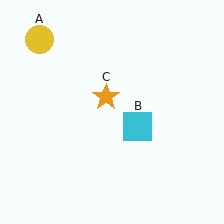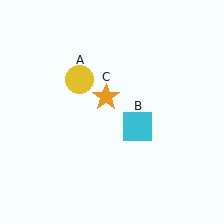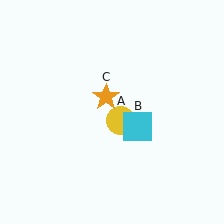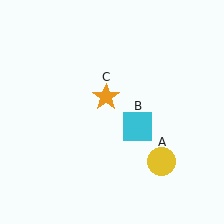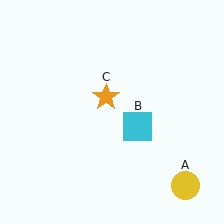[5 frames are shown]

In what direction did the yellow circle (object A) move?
The yellow circle (object A) moved down and to the right.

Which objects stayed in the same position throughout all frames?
Cyan square (object B) and orange star (object C) remained stationary.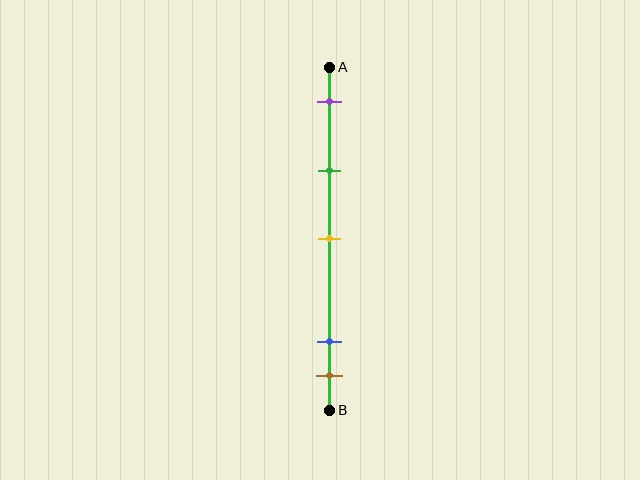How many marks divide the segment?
There are 5 marks dividing the segment.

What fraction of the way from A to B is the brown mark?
The brown mark is approximately 90% (0.9) of the way from A to B.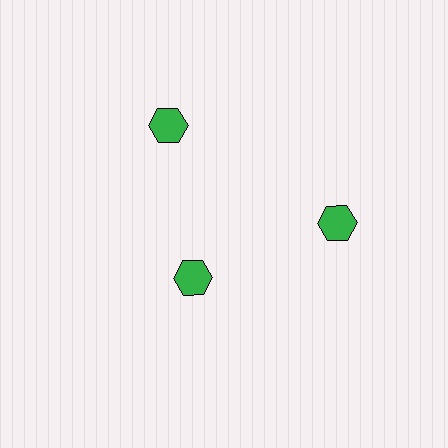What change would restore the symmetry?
The symmetry would be restored by moving it outward, back onto the ring so that all 3 hexagons sit at equal angles and equal distance from the center.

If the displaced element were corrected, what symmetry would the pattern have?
It would have 3-fold rotational symmetry — the pattern would map onto itself every 120 degrees.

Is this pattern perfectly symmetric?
No. The 3 green hexagons are arranged in a ring, but one element near the 7 o'clock position is pulled inward toward the center, breaking the 3-fold rotational symmetry.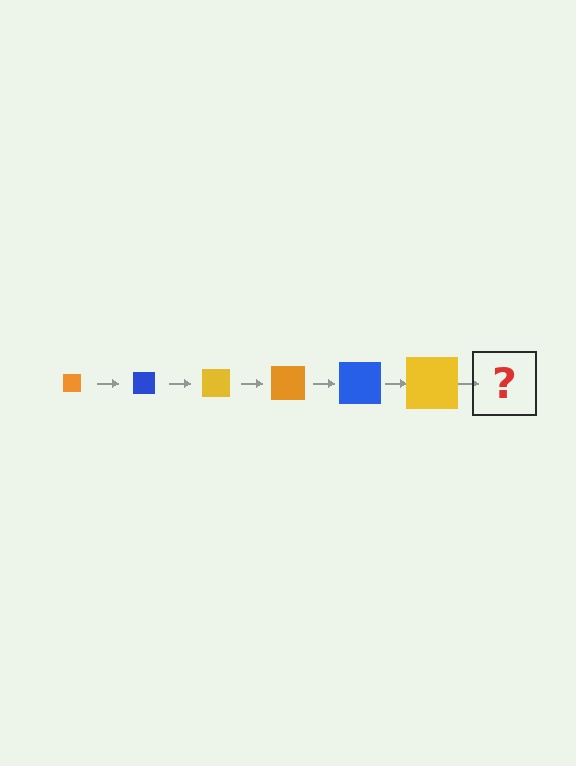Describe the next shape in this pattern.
It should be an orange square, larger than the previous one.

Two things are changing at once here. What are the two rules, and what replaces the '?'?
The two rules are that the square grows larger each step and the color cycles through orange, blue, and yellow. The '?' should be an orange square, larger than the previous one.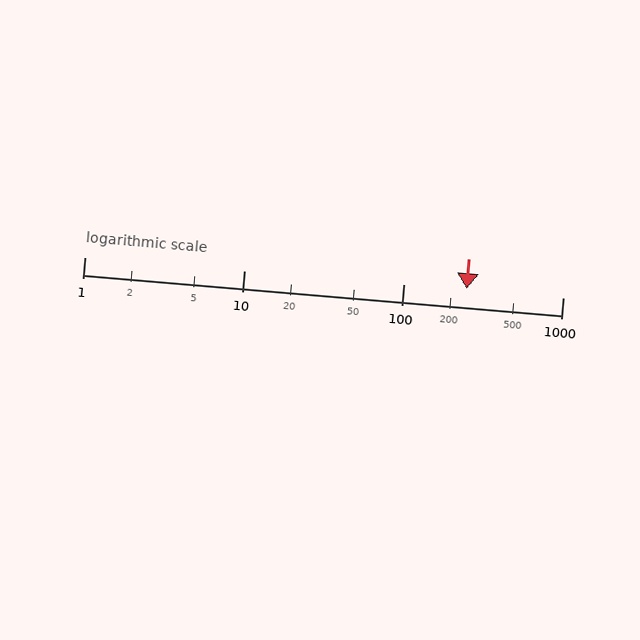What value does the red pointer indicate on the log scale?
The pointer indicates approximately 250.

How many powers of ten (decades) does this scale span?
The scale spans 3 decades, from 1 to 1000.